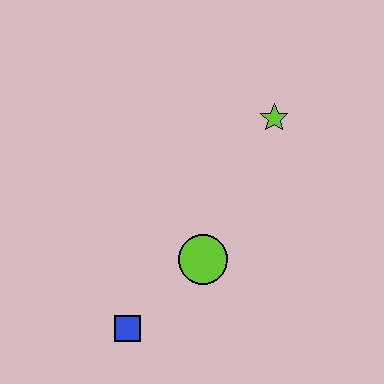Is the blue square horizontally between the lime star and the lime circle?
No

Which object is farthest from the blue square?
The lime star is farthest from the blue square.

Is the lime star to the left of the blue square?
No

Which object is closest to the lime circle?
The blue square is closest to the lime circle.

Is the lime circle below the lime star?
Yes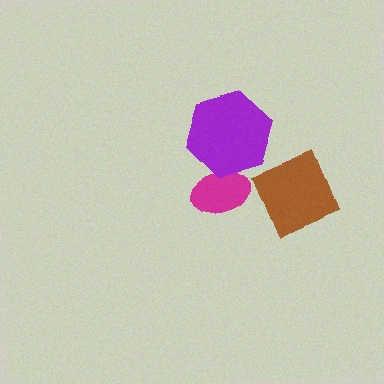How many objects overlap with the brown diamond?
0 objects overlap with the brown diamond.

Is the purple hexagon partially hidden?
No, no other shape covers it.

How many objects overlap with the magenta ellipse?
1 object overlaps with the magenta ellipse.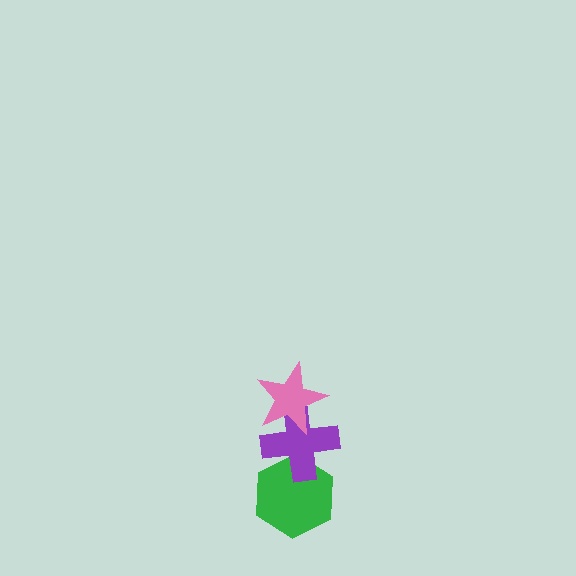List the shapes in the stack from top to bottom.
From top to bottom: the pink star, the purple cross, the green hexagon.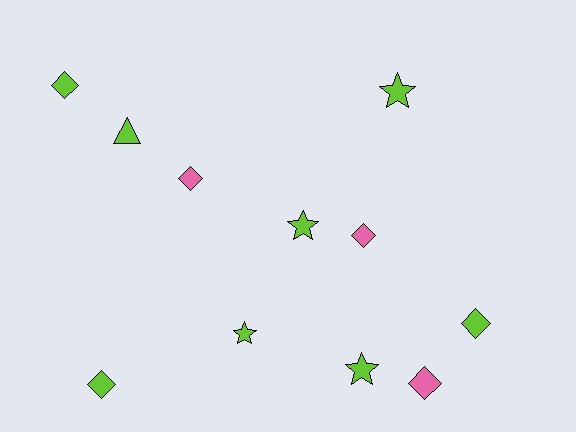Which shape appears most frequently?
Diamond, with 6 objects.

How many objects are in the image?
There are 11 objects.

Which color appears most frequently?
Lime, with 8 objects.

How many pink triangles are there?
There are no pink triangles.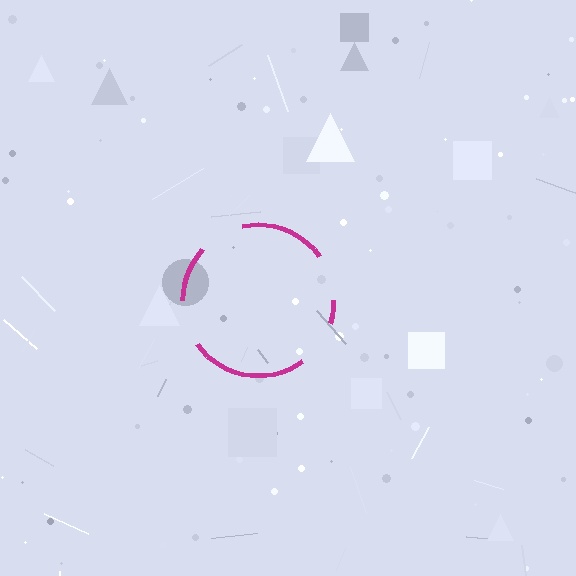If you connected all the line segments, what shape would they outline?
They would outline a circle.